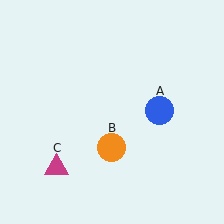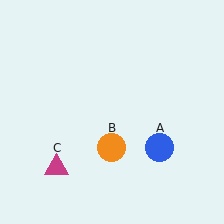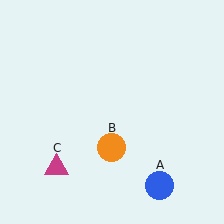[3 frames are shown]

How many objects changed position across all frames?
1 object changed position: blue circle (object A).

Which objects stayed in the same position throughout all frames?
Orange circle (object B) and magenta triangle (object C) remained stationary.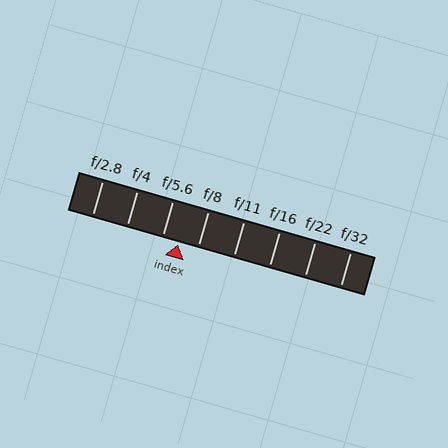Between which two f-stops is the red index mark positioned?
The index mark is between f/5.6 and f/8.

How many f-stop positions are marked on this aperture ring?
There are 8 f-stop positions marked.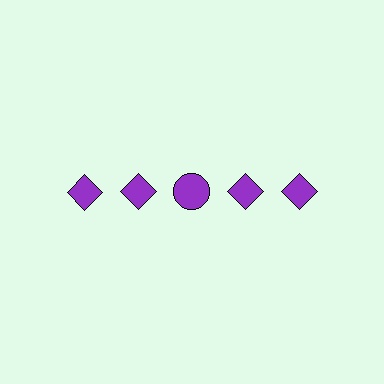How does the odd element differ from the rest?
It has a different shape: circle instead of diamond.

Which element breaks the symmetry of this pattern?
The purple circle in the top row, center column breaks the symmetry. All other shapes are purple diamonds.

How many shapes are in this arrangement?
There are 5 shapes arranged in a grid pattern.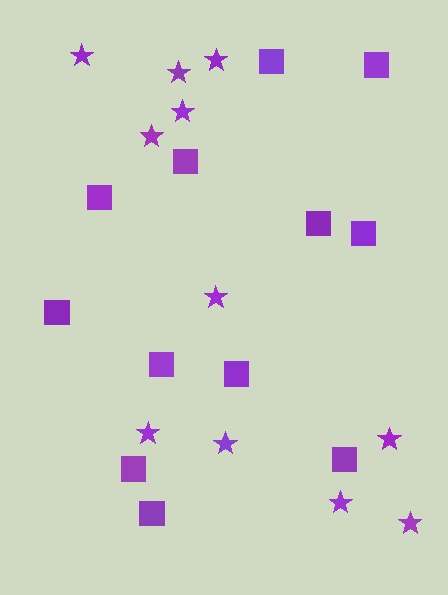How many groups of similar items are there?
There are 2 groups: one group of stars (11) and one group of squares (12).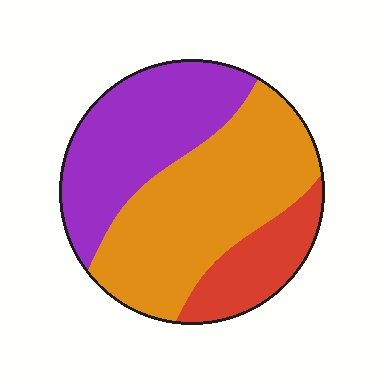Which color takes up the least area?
Red, at roughly 15%.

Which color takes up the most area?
Orange, at roughly 50%.